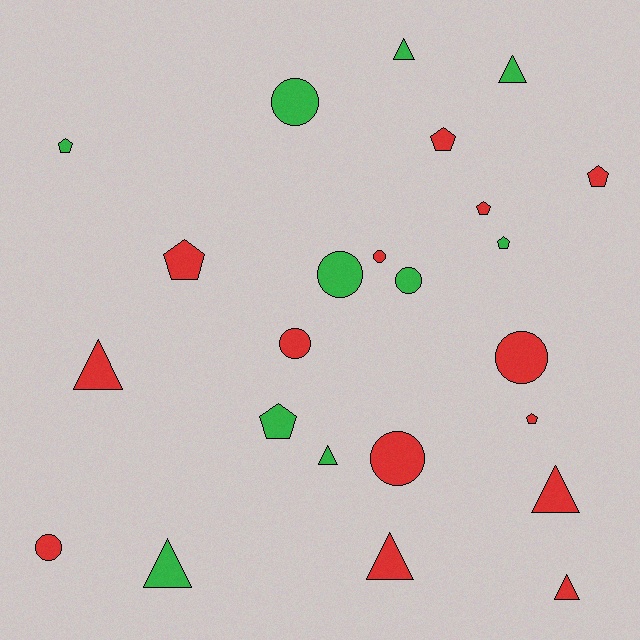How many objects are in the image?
There are 24 objects.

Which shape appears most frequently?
Pentagon, with 8 objects.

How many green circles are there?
There are 3 green circles.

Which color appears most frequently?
Red, with 14 objects.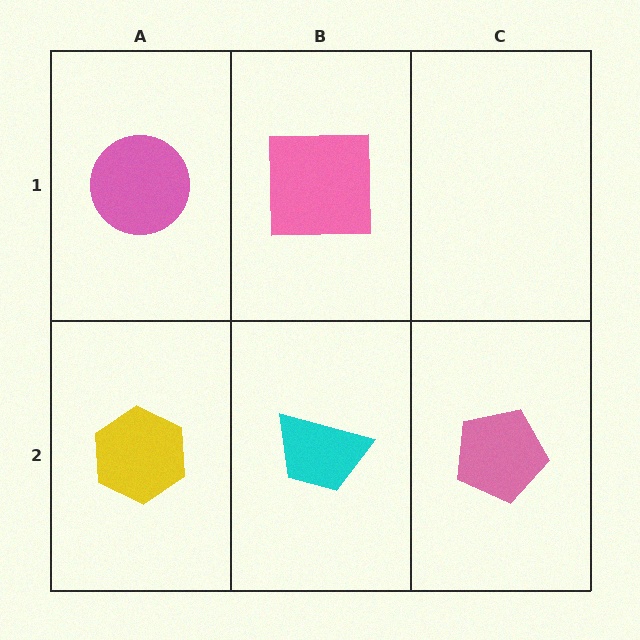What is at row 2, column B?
A cyan trapezoid.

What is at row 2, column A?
A yellow hexagon.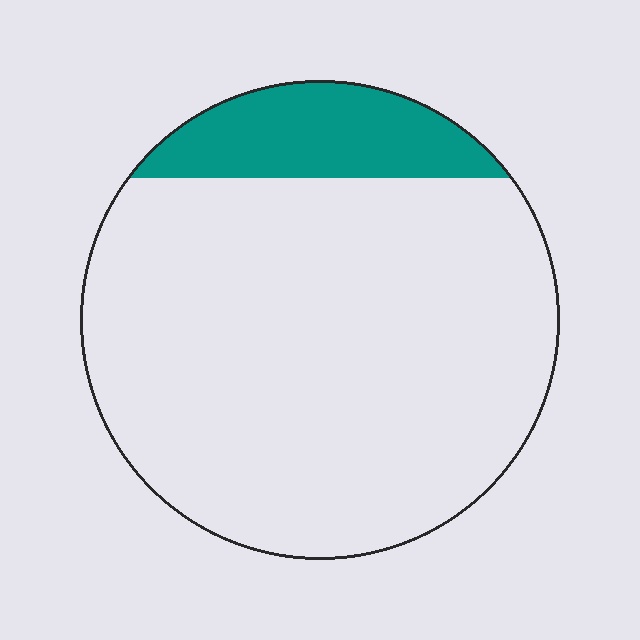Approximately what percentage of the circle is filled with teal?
Approximately 15%.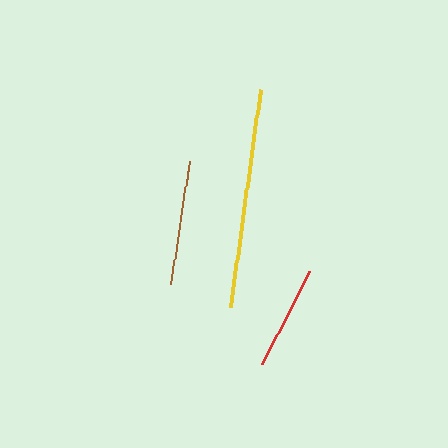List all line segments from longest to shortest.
From longest to shortest: yellow, brown, red.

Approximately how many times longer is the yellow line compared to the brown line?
The yellow line is approximately 1.7 times the length of the brown line.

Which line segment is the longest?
The yellow line is the longest at approximately 220 pixels.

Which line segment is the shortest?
The red line is the shortest at approximately 104 pixels.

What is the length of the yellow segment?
The yellow segment is approximately 220 pixels long.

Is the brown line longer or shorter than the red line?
The brown line is longer than the red line.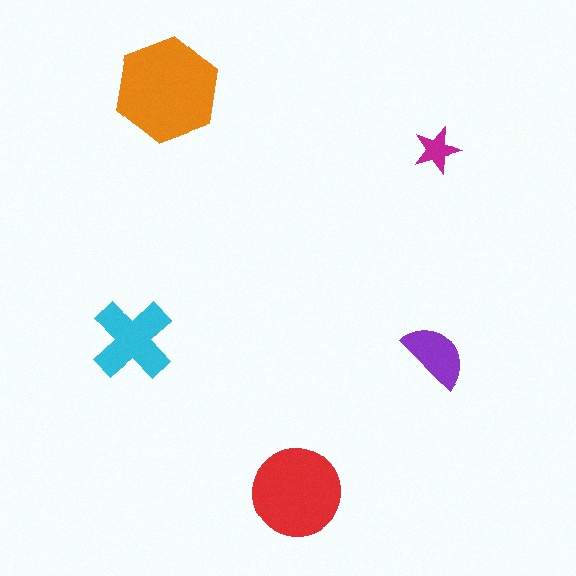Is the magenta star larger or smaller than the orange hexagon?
Smaller.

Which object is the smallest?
The magenta star.